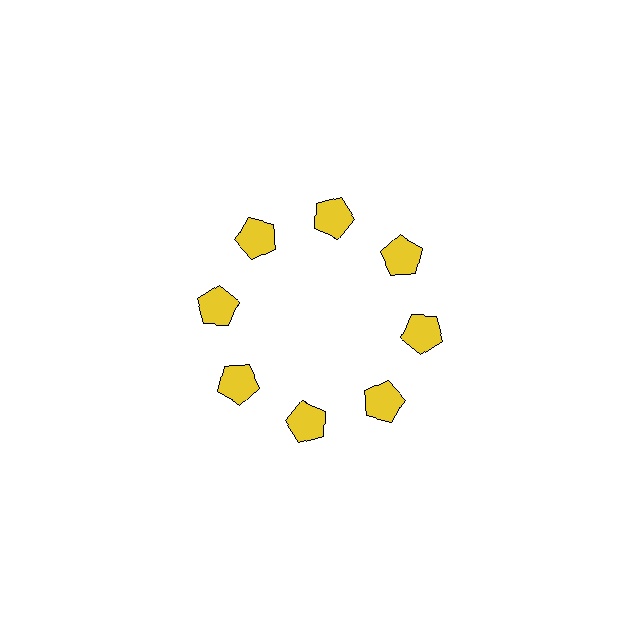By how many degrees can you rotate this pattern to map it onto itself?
The pattern maps onto itself every 45 degrees of rotation.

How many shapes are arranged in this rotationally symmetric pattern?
There are 8 shapes, arranged in 8 groups of 1.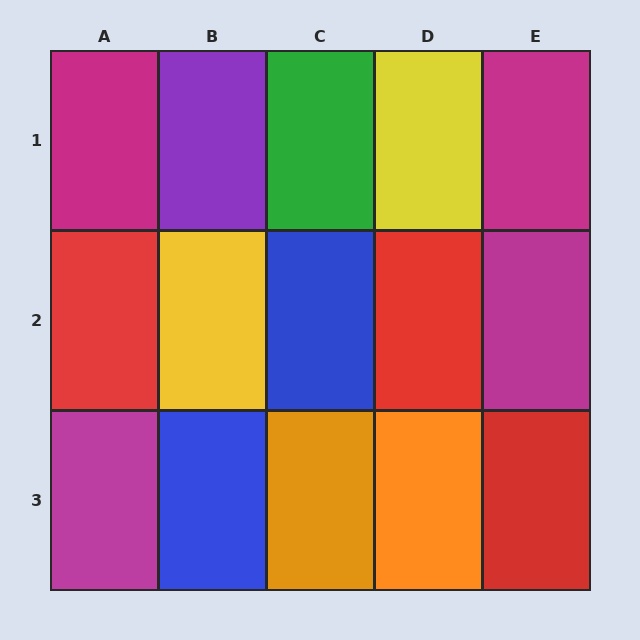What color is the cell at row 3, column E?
Red.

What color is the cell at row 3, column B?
Blue.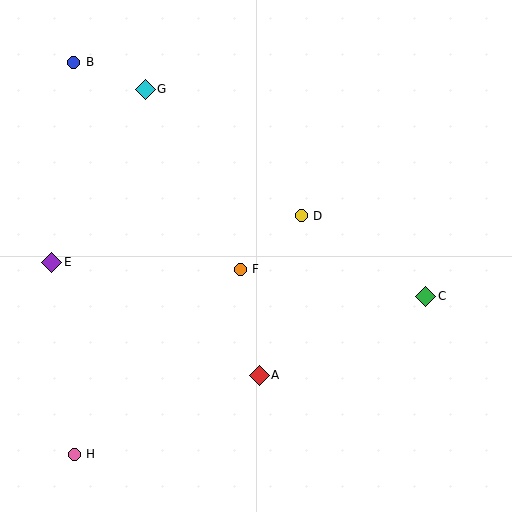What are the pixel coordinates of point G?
Point G is at (145, 89).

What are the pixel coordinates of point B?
Point B is at (74, 62).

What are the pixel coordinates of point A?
Point A is at (259, 375).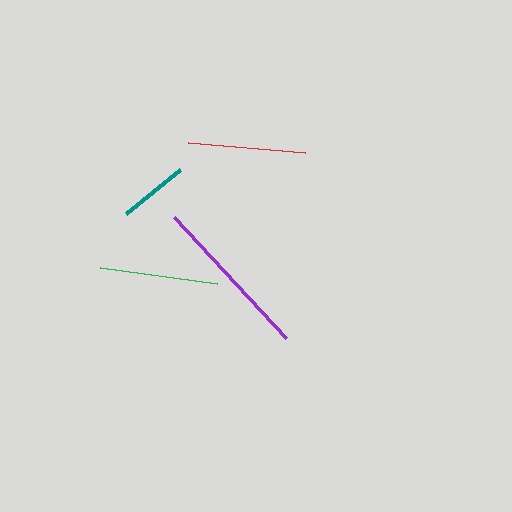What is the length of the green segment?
The green segment is approximately 117 pixels long.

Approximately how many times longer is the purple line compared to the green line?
The purple line is approximately 1.4 times the length of the green line.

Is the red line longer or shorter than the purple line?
The purple line is longer than the red line.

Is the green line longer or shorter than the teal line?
The green line is longer than the teal line.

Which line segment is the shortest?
The teal line is the shortest at approximately 69 pixels.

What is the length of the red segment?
The red segment is approximately 117 pixels long.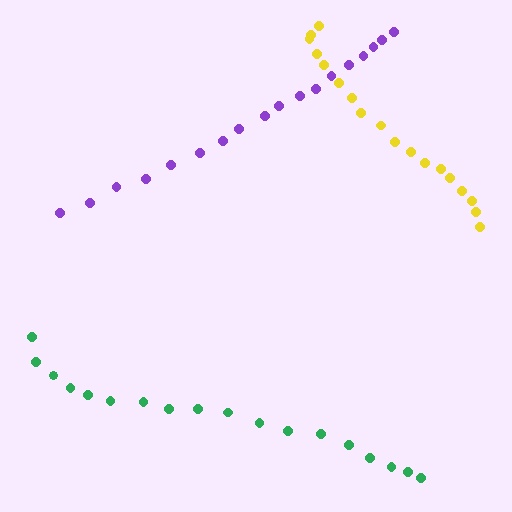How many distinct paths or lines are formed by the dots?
There are 3 distinct paths.